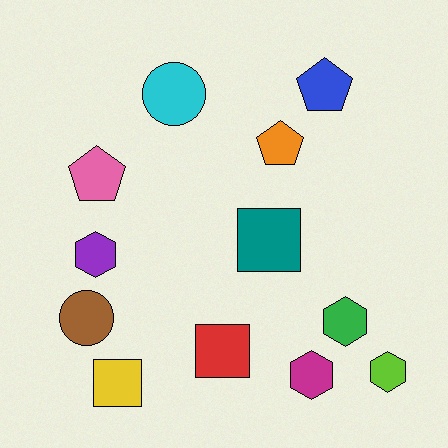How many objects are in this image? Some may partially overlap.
There are 12 objects.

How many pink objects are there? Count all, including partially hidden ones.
There is 1 pink object.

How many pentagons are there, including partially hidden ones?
There are 3 pentagons.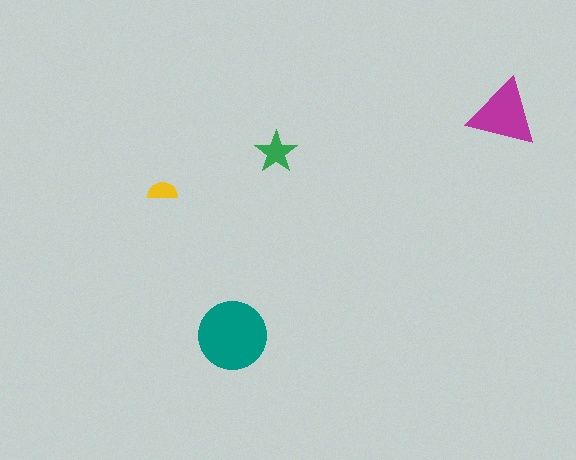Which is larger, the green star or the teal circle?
The teal circle.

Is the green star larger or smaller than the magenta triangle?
Smaller.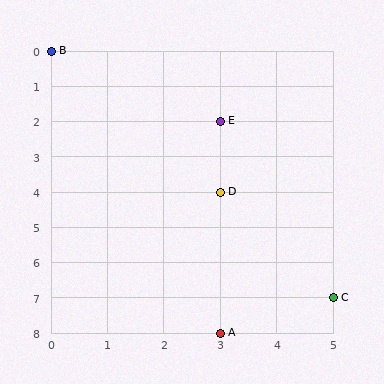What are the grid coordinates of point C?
Point C is at grid coordinates (5, 7).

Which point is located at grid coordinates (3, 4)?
Point D is at (3, 4).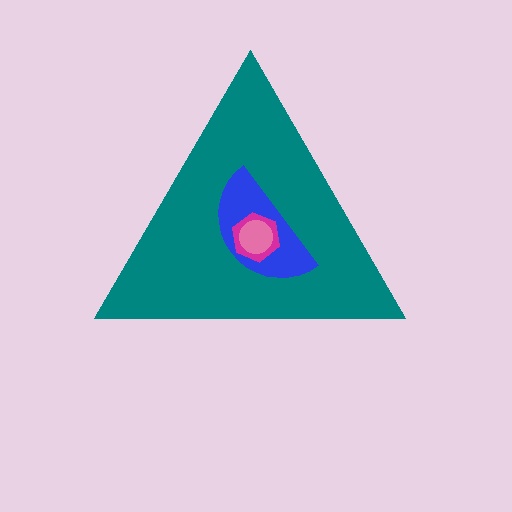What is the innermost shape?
The pink circle.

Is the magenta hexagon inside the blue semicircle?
Yes.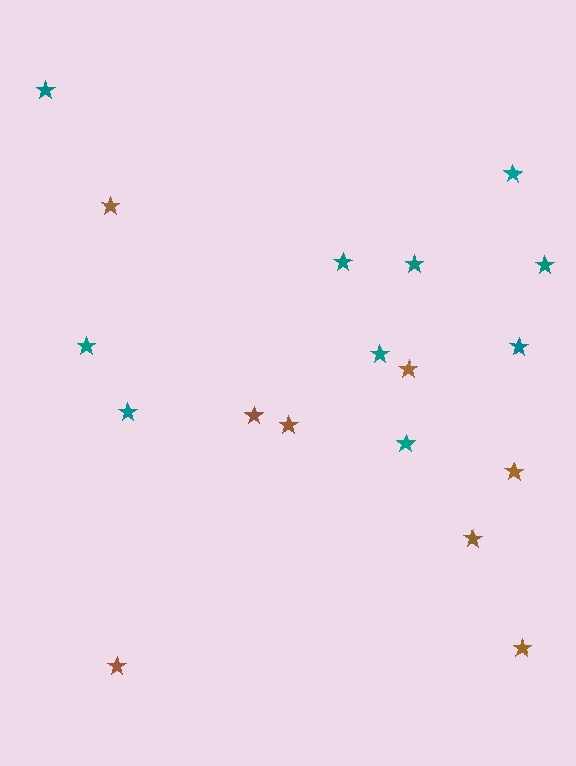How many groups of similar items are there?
There are 2 groups: one group of brown stars (8) and one group of teal stars (10).